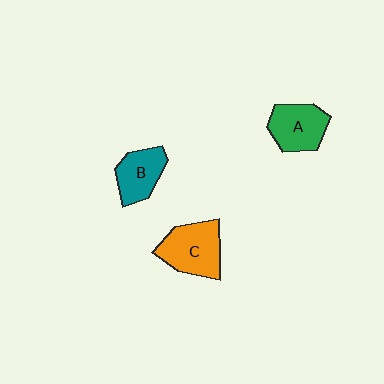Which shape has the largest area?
Shape C (orange).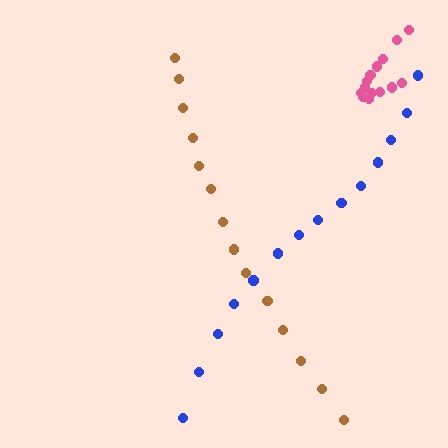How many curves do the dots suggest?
There are 3 distinct paths.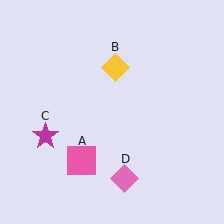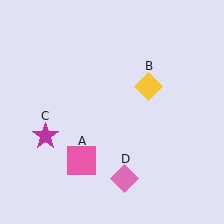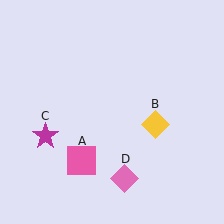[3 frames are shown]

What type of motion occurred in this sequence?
The yellow diamond (object B) rotated clockwise around the center of the scene.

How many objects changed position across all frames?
1 object changed position: yellow diamond (object B).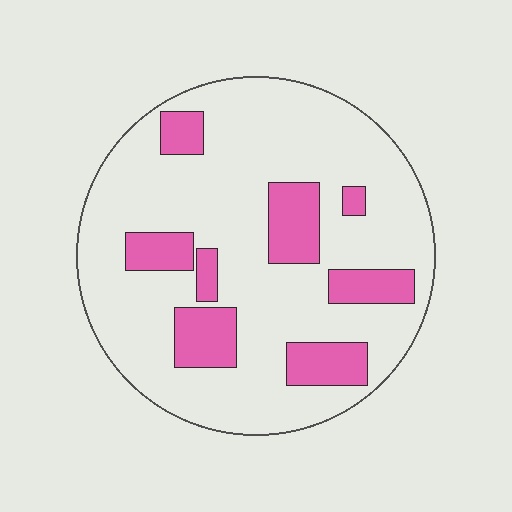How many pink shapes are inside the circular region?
8.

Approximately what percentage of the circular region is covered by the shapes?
Approximately 20%.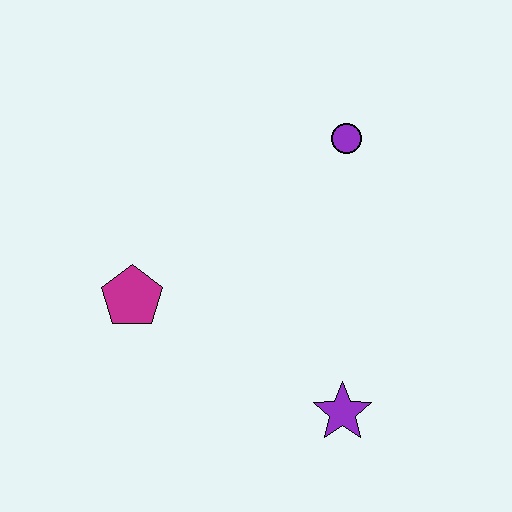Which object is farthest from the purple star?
The purple circle is farthest from the purple star.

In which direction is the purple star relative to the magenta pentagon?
The purple star is to the right of the magenta pentagon.